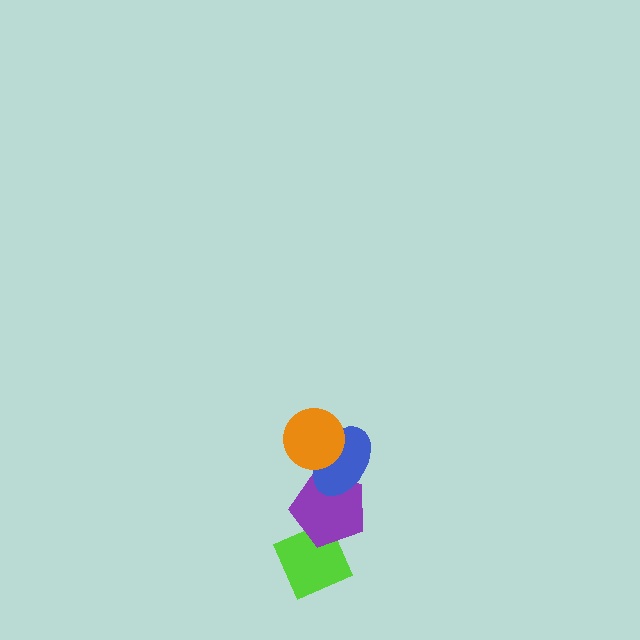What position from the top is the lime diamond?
The lime diamond is 4th from the top.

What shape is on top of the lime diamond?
The purple pentagon is on top of the lime diamond.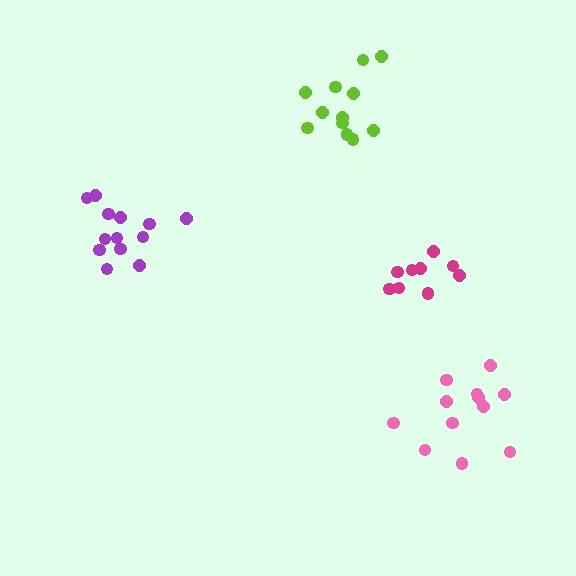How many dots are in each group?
Group 1: 13 dots, Group 2: 9 dots, Group 3: 12 dots, Group 4: 12 dots (46 total).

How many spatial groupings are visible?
There are 4 spatial groupings.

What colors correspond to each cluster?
The clusters are colored: purple, magenta, pink, lime.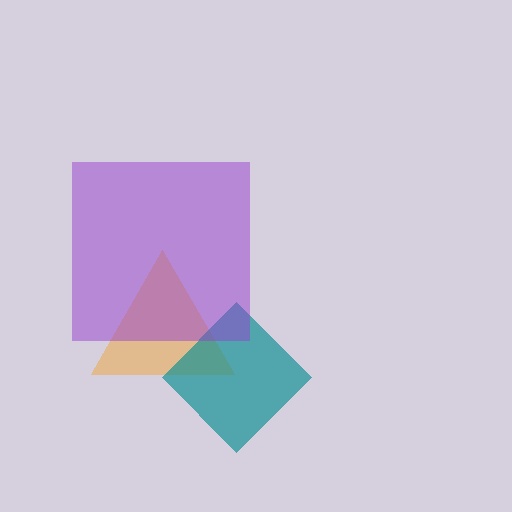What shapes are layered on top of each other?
The layered shapes are: an orange triangle, a teal diamond, a purple square.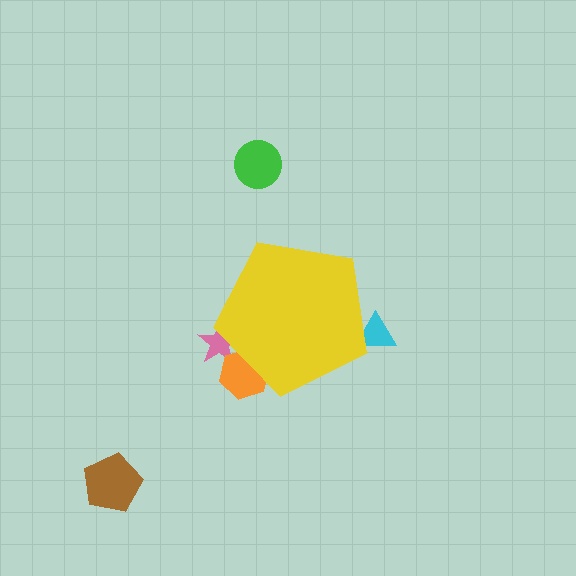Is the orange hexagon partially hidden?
Yes, the orange hexagon is partially hidden behind the yellow pentagon.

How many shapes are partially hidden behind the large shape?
3 shapes are partially hidden.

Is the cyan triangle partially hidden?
Yes, the cyan triangle is partially hidden behind the yellow pentagon.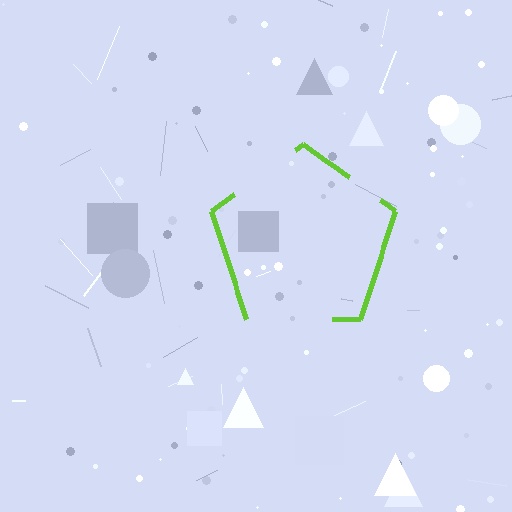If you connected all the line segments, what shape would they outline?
They would outline a pentagon.